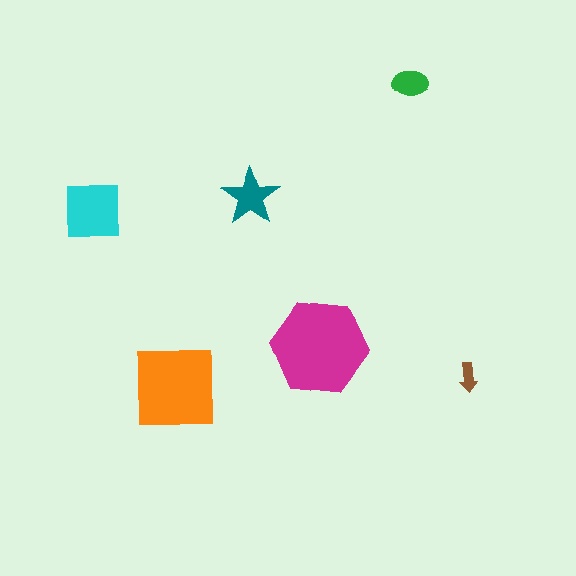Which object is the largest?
The magenta hexagon.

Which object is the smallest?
The brown arrow.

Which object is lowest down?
The orange square is bottommost.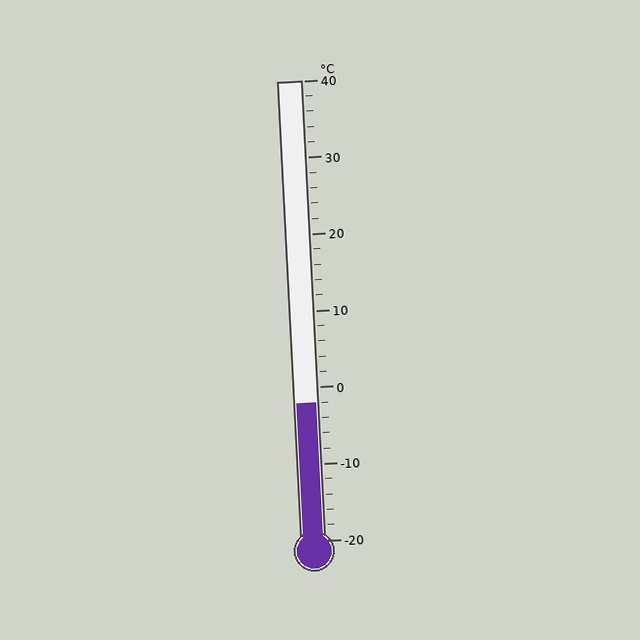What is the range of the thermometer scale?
The thermometer scale ranges from -20°C to 40°C.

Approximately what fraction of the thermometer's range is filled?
The thermometer is filled to approximately 30% of its range.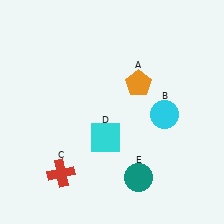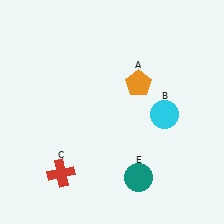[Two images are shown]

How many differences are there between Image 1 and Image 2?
There is 1 difference between the two images.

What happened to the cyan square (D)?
The cyan square (D) was removed in Image 2. It was in the bottom-left area of Image 1.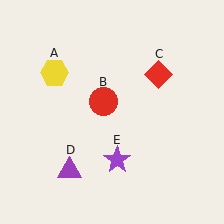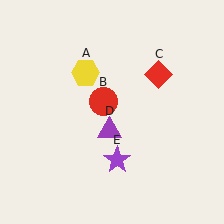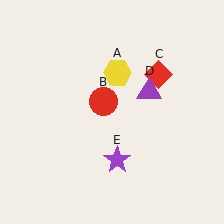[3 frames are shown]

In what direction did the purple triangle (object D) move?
The purple triangle (object D) moved up and to the right.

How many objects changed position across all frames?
2 objects changed position: yellow hexagon (object A), purple triangle (object D).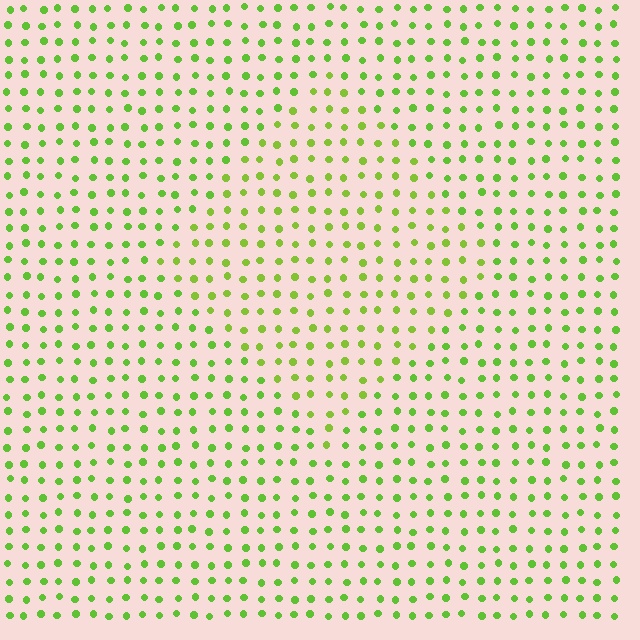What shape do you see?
I see a diamond.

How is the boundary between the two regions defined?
The boundary is defined purely by a slight shift in hue (about 15 degrees). Spacing, size, and orientation are identical on both sides.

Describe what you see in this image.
The image is filled with small lime elements in a uniform arrangement. A diamond-shaped region is visible where the elements are tinted to a slightly different hue, forming a subtle color boundary.